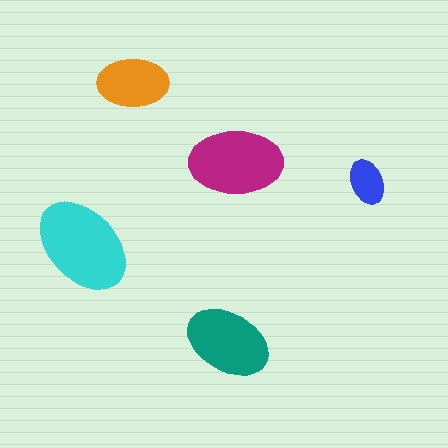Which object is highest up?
The orange ellipse is topmost.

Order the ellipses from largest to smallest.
the cyan one, the magenta one, the teal one, the orange one, the blue one.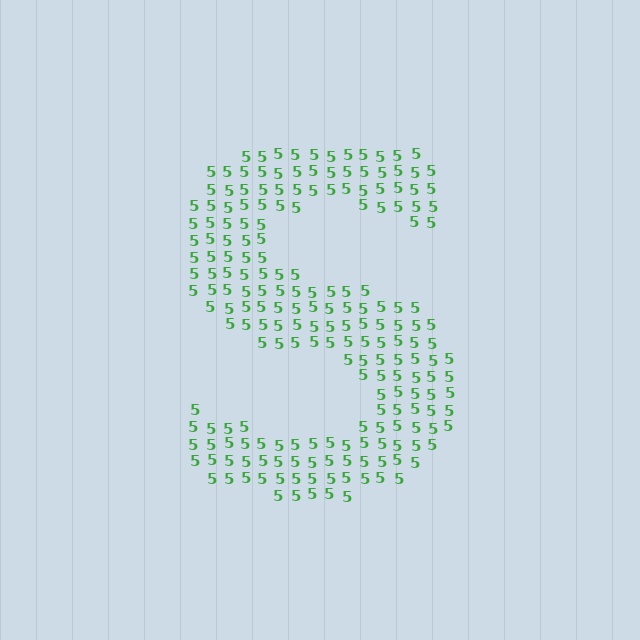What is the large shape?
The large shape is the letter S.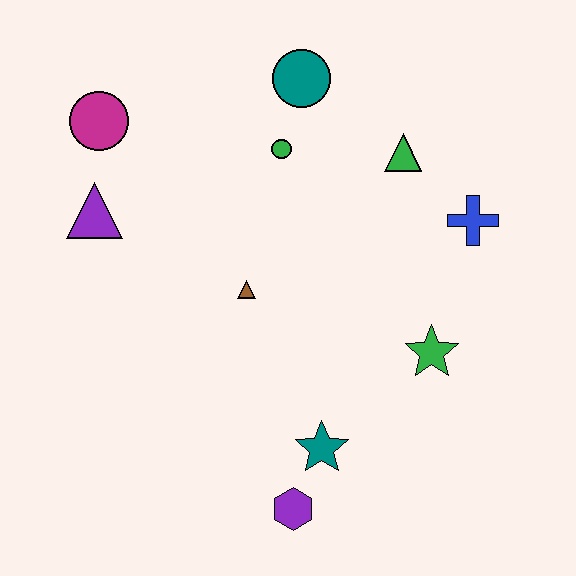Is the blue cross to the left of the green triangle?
No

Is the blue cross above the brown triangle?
Yes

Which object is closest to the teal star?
The purple hexagon is closest to the teal star.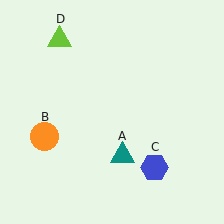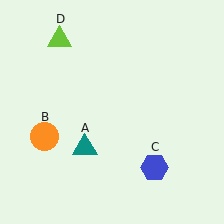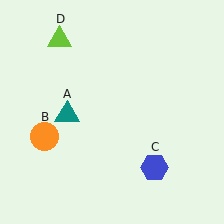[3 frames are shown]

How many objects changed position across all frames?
1 object changed position: teal triangle (object A).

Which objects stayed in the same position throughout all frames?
Orange circle (object B) and blue hexagon (object C) and lime triangle (object D) remained stationary.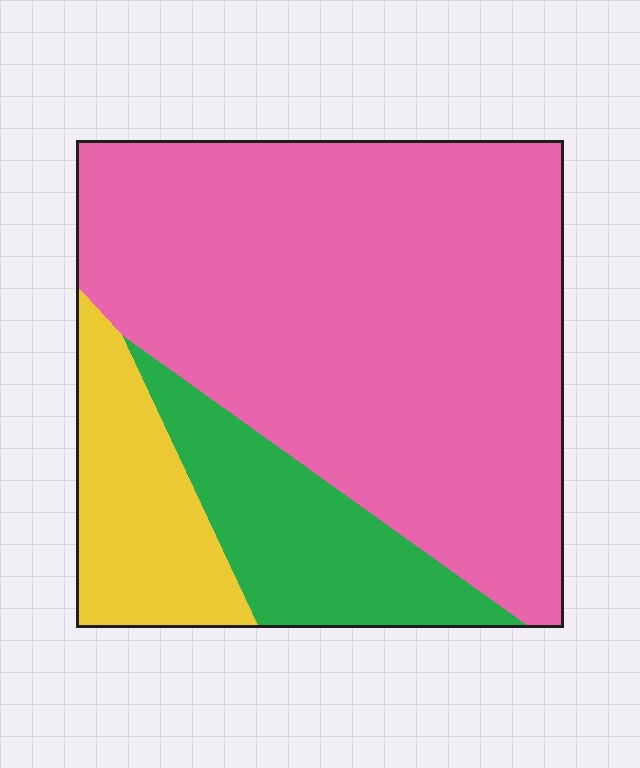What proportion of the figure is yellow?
Yellow covers 15% of the figure.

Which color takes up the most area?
Pink, at roughly 70%.